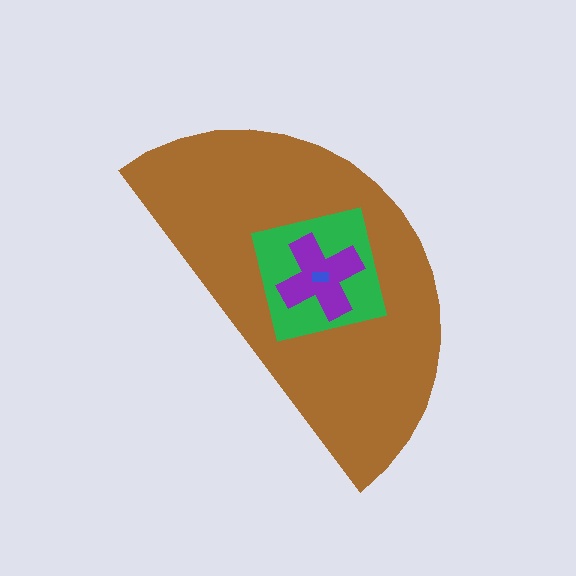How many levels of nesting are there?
4.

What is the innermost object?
The blue rectangle.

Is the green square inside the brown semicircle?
Yes.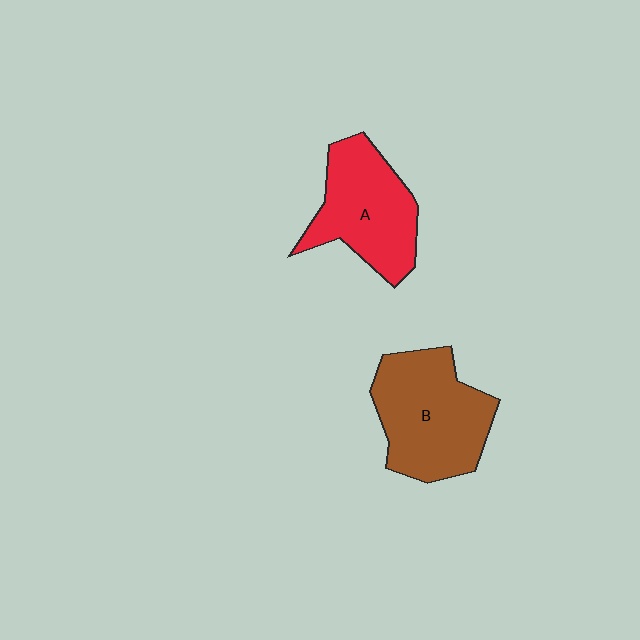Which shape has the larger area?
Shape B (brown).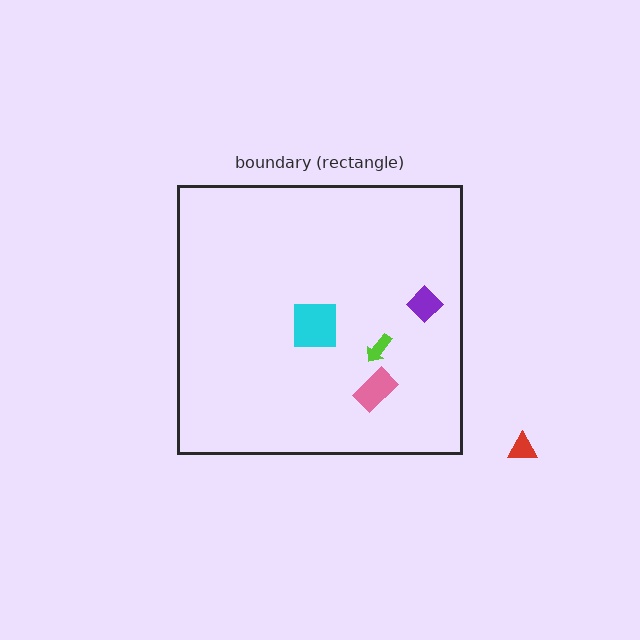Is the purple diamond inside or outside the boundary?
Inside.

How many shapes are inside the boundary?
4 inside, 1 outside.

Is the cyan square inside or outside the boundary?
Inside.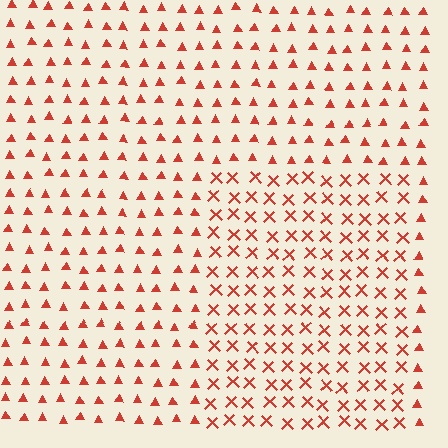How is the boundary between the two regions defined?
The boundary is defined by a change in element shape: X marks inside vs. triangles outside. All elements share the same color and spacing.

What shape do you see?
I see a rectangle.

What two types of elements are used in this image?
The image uses X marks inside the rectangle region and triangles outside it.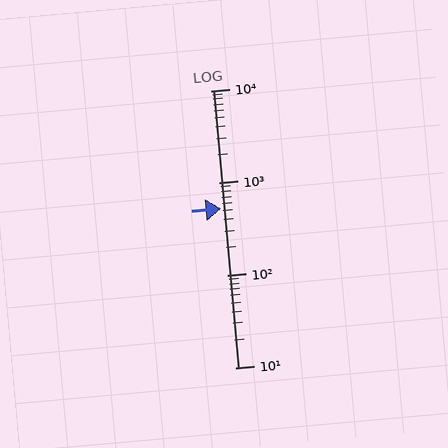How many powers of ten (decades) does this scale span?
The scale spans 3 decades, from 10 to 10000.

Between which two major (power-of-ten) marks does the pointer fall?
The pointer is between 100 and 1000.